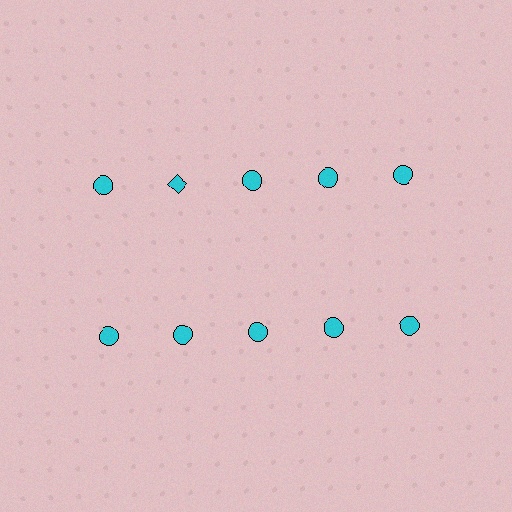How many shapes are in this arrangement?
There are 10 shapes arranged in a grid pattern.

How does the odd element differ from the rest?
It has a different shape: diamond instead of circle.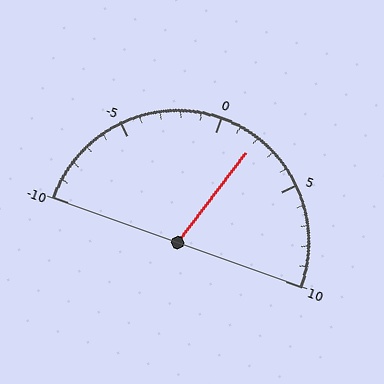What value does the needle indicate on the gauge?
The needle indicates approximately 2.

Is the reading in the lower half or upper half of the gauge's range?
The reading is in the upper half of the range (-10 to 10).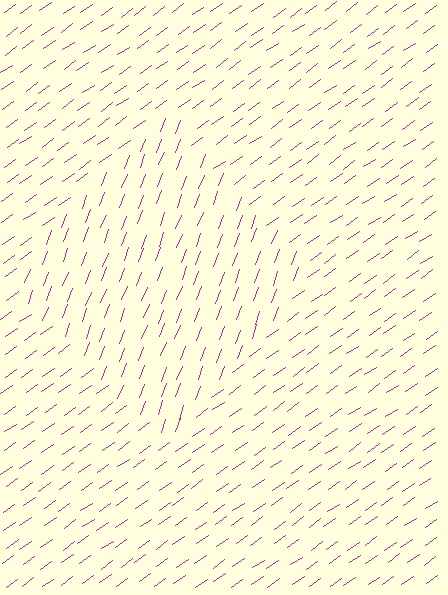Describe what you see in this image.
The image is filled with small magenta line segments. A diamond region in the image has lines oriented differently from the surrounding lines, creating a visible texture boundary.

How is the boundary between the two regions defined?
The boundary is defined purely by a change in line orientation (approximately 34 degrees difference). All lines are the same color and thickness.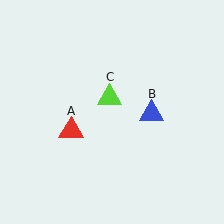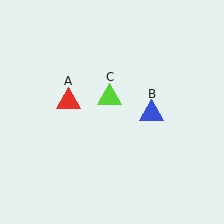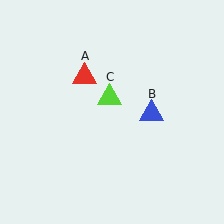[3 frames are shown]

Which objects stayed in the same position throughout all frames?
Blue triangle (object B) and lime triangle (object C) remained stationary.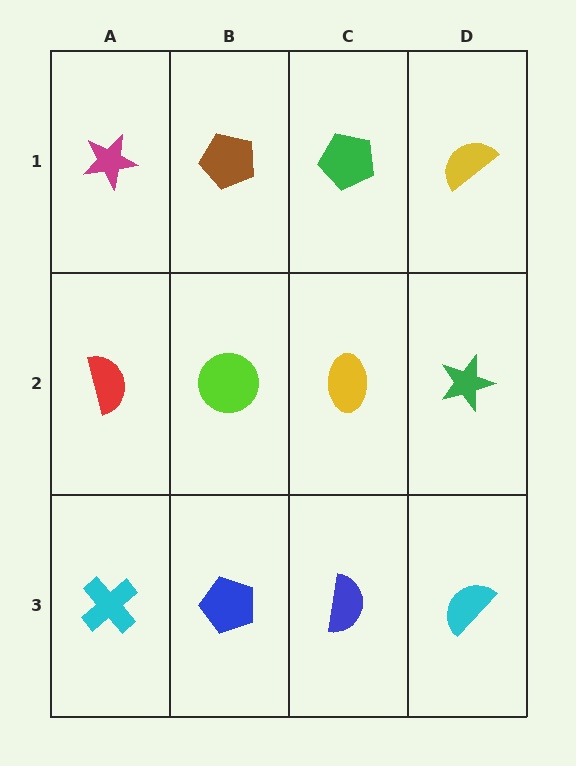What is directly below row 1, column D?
A green star.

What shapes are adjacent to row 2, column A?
A magenta star (row 1, column A), a cyan cross (row 3, column A), a lime circle (row 2, column B).